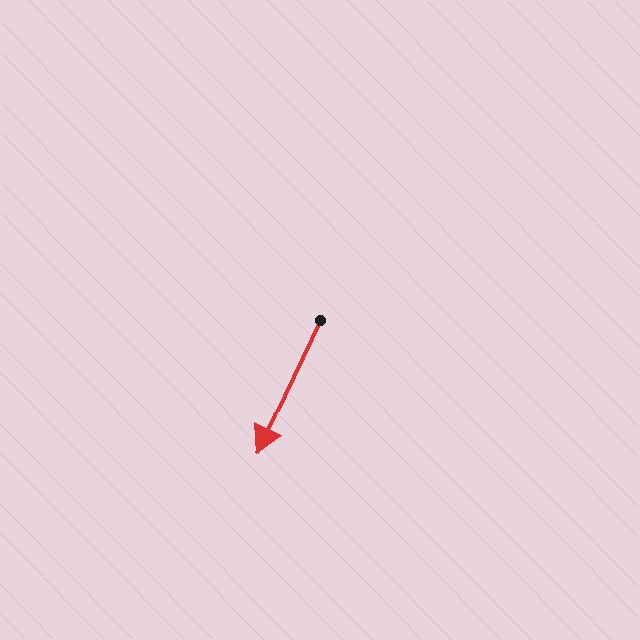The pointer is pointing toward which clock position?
Roughly 7 o'clock.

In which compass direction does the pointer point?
Southwest.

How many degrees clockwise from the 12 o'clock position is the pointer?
Approximately 205 degrees.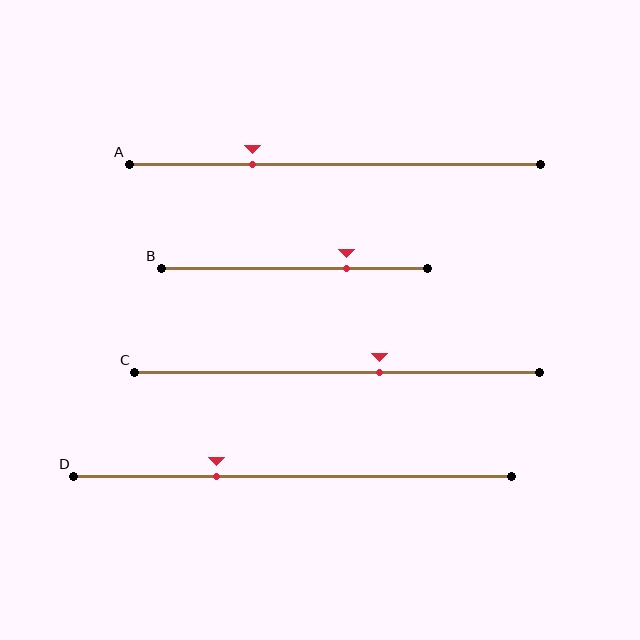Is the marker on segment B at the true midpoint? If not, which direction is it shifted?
No, the marker on segment B is shifted to the right by about 19% of the segment length.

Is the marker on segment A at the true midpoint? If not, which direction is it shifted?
No, the marker on segment A is shifted to the left by about 20% of the segment length.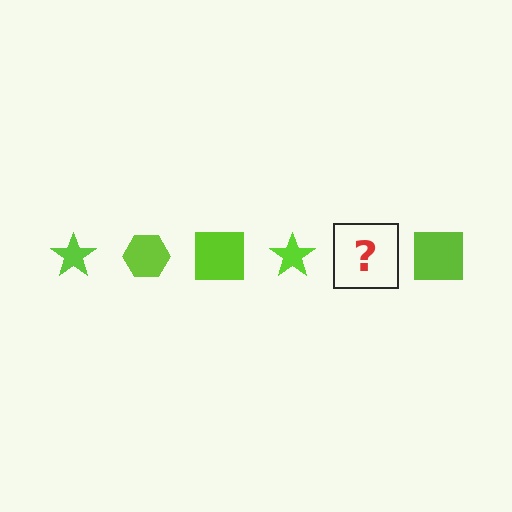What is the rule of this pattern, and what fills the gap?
The rule is that the pattern cycles through star, hexagon, square shapes in lime. The gap should be filled with a lime hexagon.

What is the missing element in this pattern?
The missing element is a lime hexagon.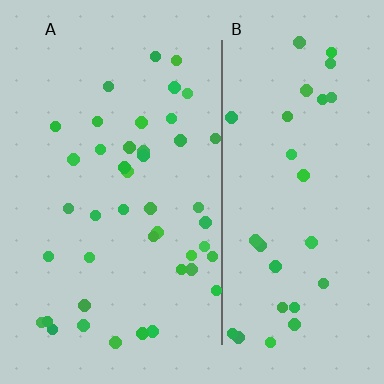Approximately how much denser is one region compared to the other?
Approximately 1.3× — region A over region B.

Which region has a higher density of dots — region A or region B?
A (the left).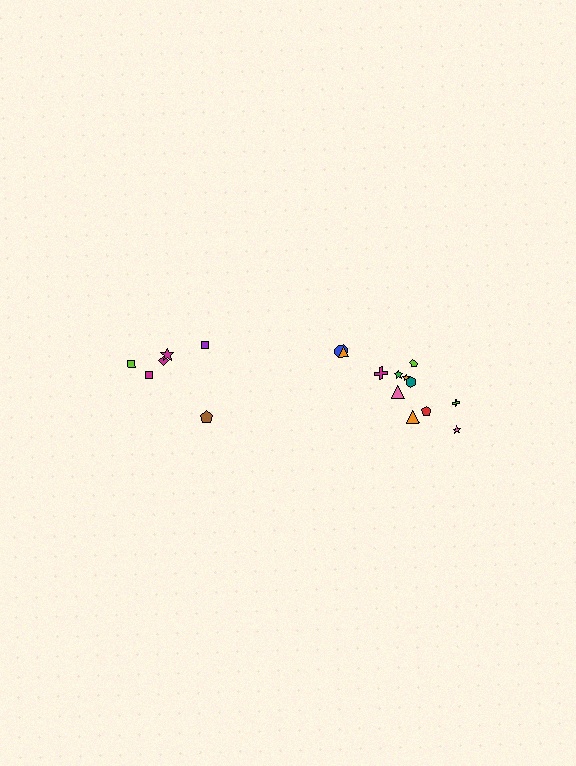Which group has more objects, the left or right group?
The right group.